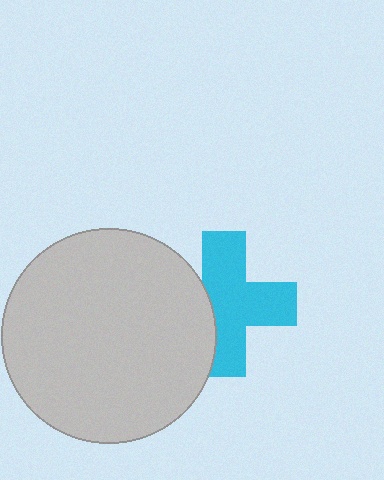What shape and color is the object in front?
The object in front is a light gray circle.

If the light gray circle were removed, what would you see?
You would see the complete cyan cross.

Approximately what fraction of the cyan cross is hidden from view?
Roughly 30% of the cyan cross is hidden behind the light gray circle.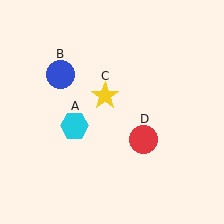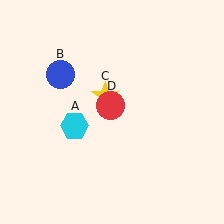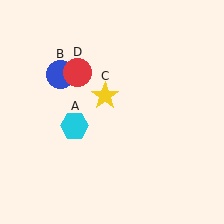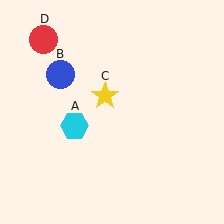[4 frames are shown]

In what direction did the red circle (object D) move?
The red circle (object D) moved up and to the left.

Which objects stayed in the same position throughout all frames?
Cyan hexagon (object A) and blue circle (object B) and yellow star (object C) remained stationary.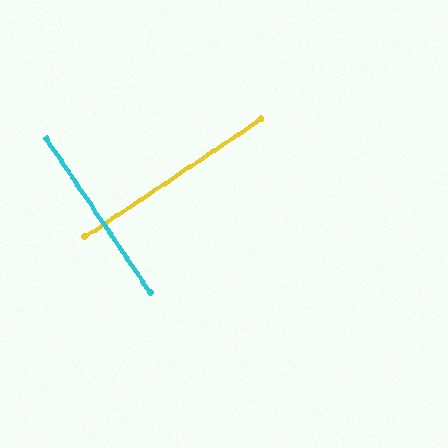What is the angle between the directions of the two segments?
Approximately 90 degrees.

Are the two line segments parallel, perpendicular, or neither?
Perpendicular — they meet at approximately 90°.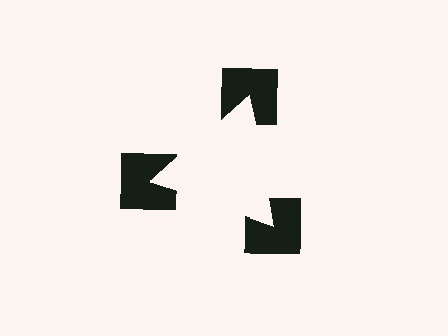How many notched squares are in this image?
There are 3 — one at each vertex of the illusory triangle.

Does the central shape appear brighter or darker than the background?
It typically appears slightly brighter than the background, even though no actual brightness change is drawn.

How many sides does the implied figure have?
3 sides.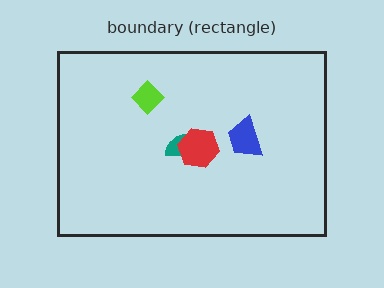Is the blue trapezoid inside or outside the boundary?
Inside.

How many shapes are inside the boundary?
4 inside, 0 outside.